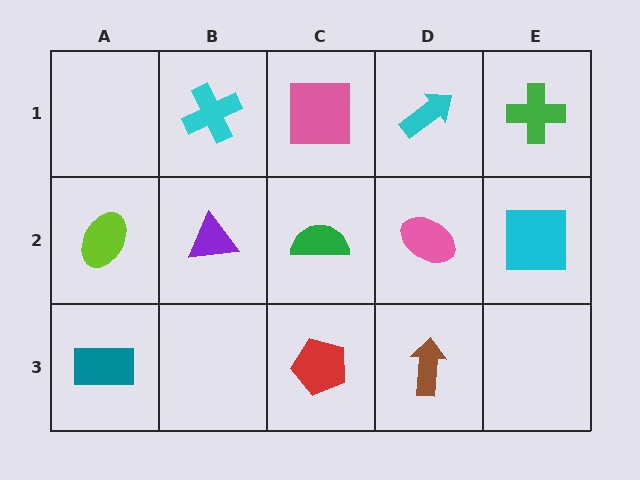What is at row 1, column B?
A cyan cross.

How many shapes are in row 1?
4 shapes.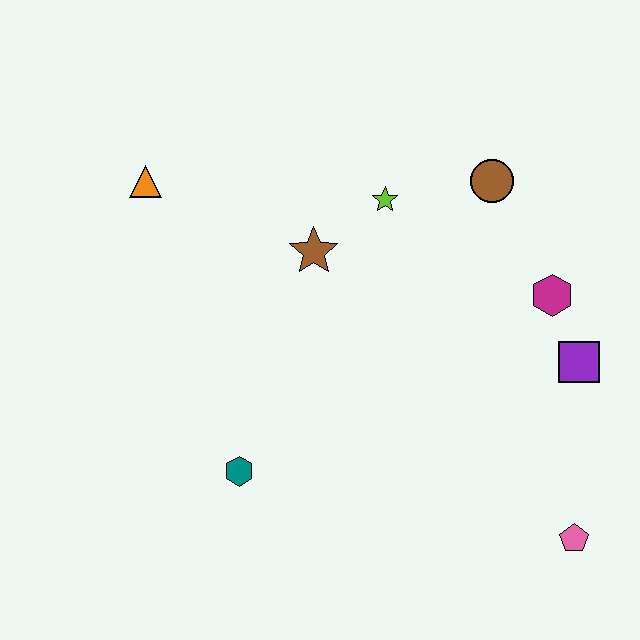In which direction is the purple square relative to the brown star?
The purple square is to the right of the brown star.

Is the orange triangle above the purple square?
Yes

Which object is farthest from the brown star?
The pink pentagon is farthest from the brown star.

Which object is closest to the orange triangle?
The brown star is closest to the orange triangle.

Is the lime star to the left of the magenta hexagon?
Yes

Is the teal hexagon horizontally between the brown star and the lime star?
No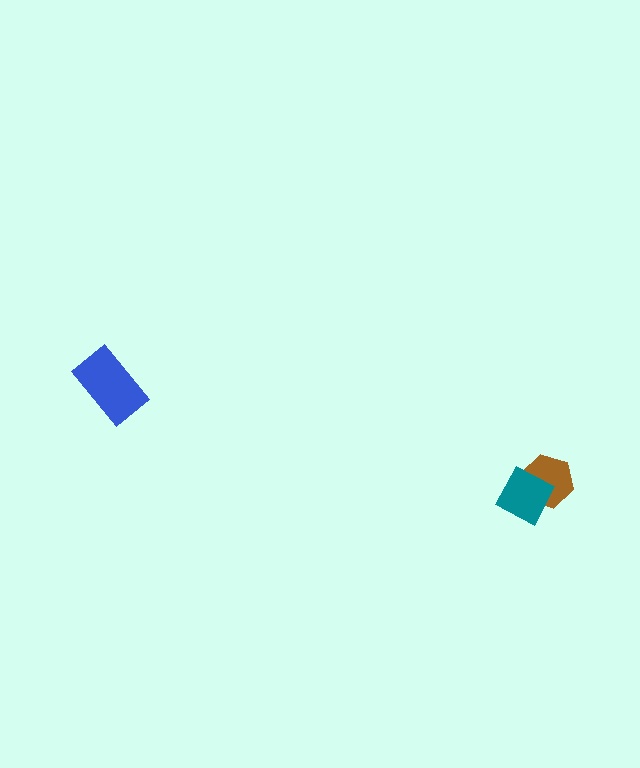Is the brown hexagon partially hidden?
Yes, it is partially covered by another shape.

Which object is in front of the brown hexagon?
The teal diamond is in front of the brown hexagon.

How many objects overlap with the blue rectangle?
0 objects overlap with the blue rectangle.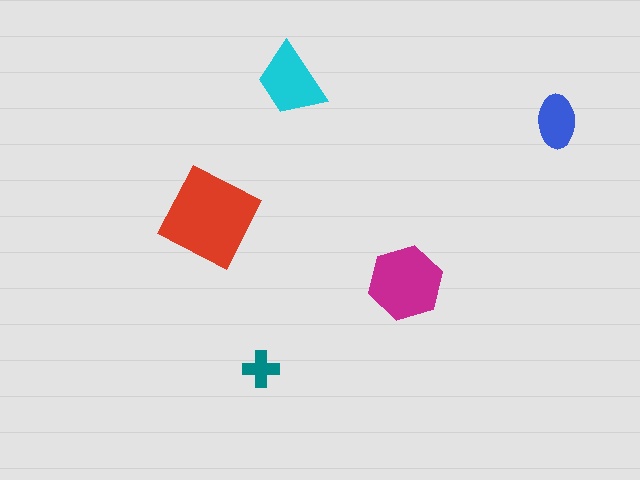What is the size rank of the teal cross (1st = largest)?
5th.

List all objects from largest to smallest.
The red diamond, the magenta hexagon, the cyan trapezoid, the blue ellipse, the teal cross.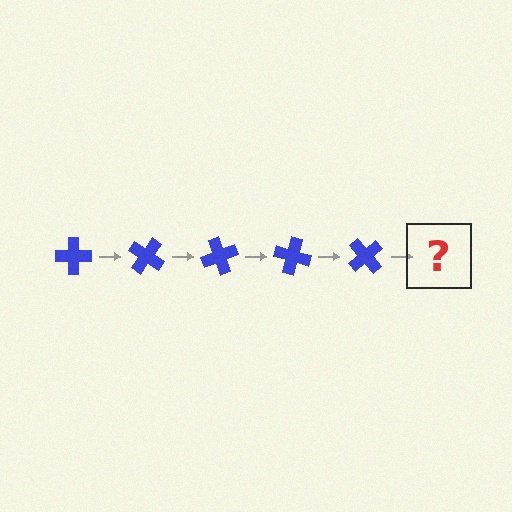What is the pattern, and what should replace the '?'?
The pattern is that the cross rotates 35 degrees each step. The '?' should be a blue cross rotated 175 degrees.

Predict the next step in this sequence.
The next step is a blue cross rotated 175 degrees.